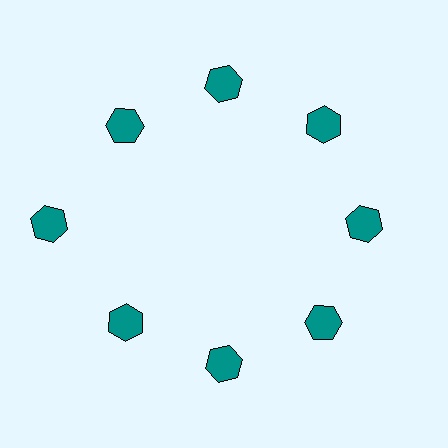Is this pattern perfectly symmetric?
No. The 8 teal hexagons are arranged in a ring, but one element near the 9 o'clock position is pushed outward from the center, breaking the 8-fold rotational symmetry.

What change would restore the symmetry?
The symmetry would be restored by moving it inward, back onto the ring so that all 8 hexagons sit at equal angles and equal distance from the center.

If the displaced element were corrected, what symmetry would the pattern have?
It would have 8-fold rotational symmetry — the pattern would map onto itself every 45 degrees.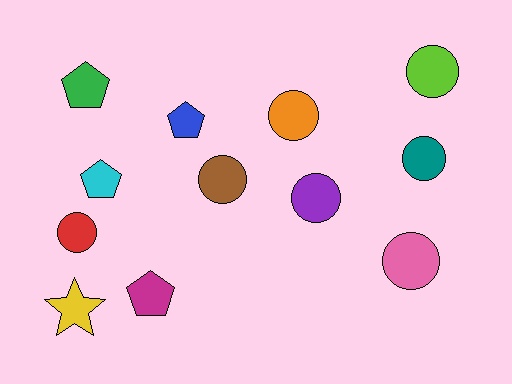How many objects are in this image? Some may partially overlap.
There are 12 objects.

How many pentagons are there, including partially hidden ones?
There are 4 pentagons.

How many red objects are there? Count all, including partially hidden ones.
There is 1 red object.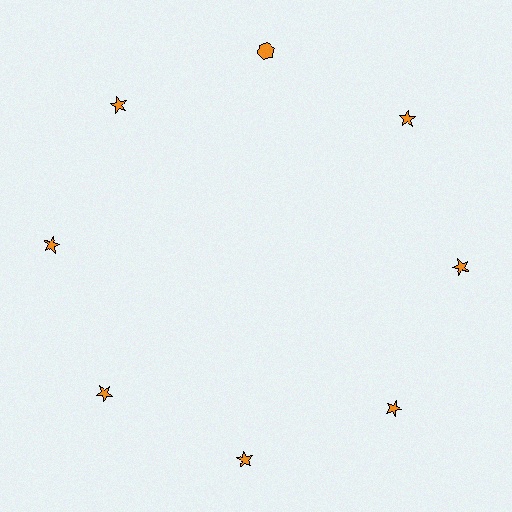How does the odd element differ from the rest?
It has a different shape: hexagon instead of star.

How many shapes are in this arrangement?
There are 8 shapes arranged in a ring pattern.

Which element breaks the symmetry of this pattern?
The orange hexagon at roughly the 12 o'clock position breaks the symmetry. All other shapes are orange stars.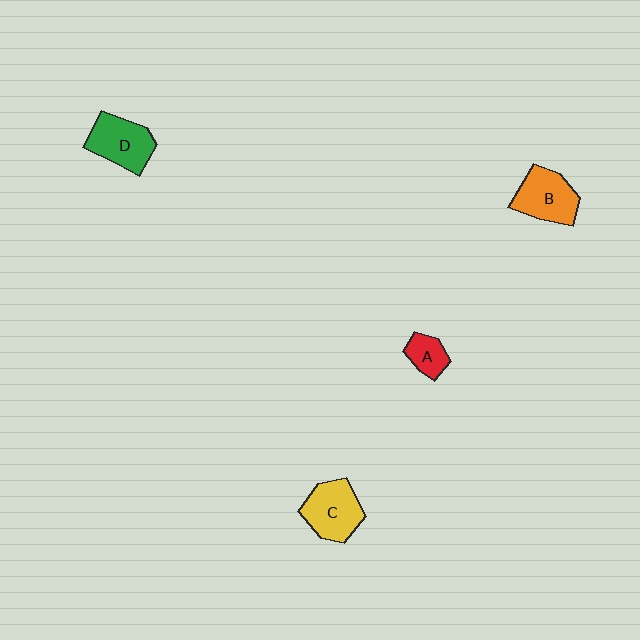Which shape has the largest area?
Shape C (yellow).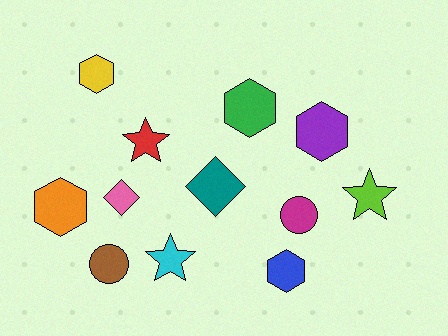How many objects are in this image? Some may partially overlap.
There are 12 objects.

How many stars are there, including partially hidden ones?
There are 3 stars.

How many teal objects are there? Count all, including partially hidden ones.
There is 1 teal object.